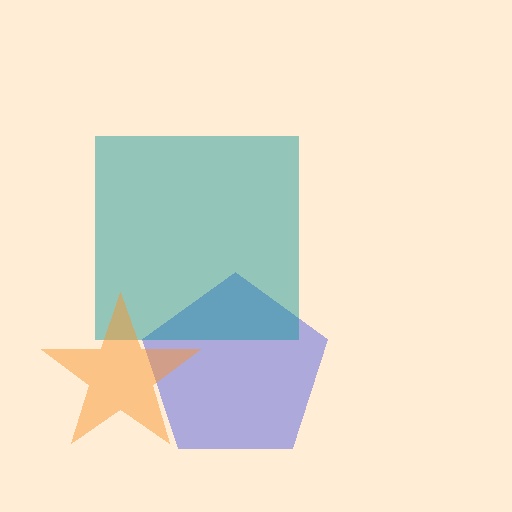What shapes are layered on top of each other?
The layered shapes are: a blue pentagon, a teal square, an orange star.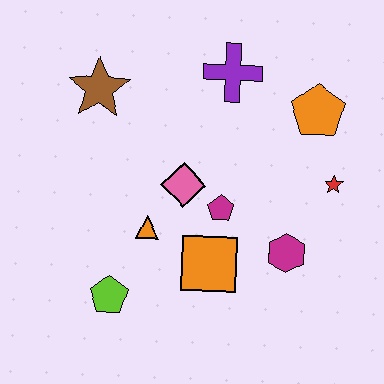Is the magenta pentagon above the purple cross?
No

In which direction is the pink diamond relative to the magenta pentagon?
The pink diamond is to the left of the magenta pentagon.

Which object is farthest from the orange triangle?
The orange pentagon is farthest from the orange triangle.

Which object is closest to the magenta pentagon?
The pink diamond is closest to the magenta pentagon.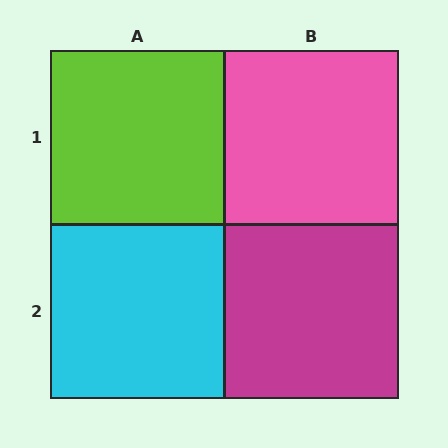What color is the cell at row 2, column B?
Magenta.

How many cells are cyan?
1 cell is cyan.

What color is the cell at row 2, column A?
Cyan.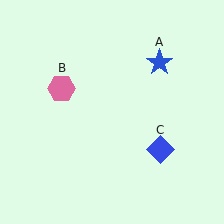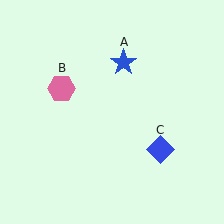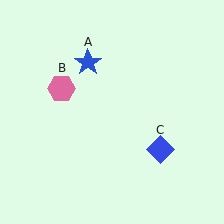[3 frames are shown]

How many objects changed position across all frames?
1 object changed position: blue star (object A).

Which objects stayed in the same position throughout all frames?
Pink hexagon (object B) and blue diamond (object C) remained stationary.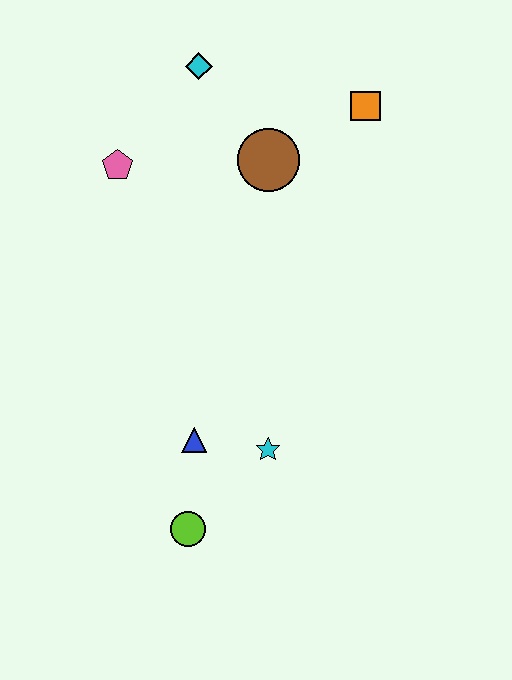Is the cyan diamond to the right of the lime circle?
Yes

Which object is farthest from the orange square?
The lime circle is farthest from the orange square.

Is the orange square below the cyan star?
No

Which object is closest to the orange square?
The brown circle is closest to the orange square.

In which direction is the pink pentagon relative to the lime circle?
The pink pentagon is above the lime circle.